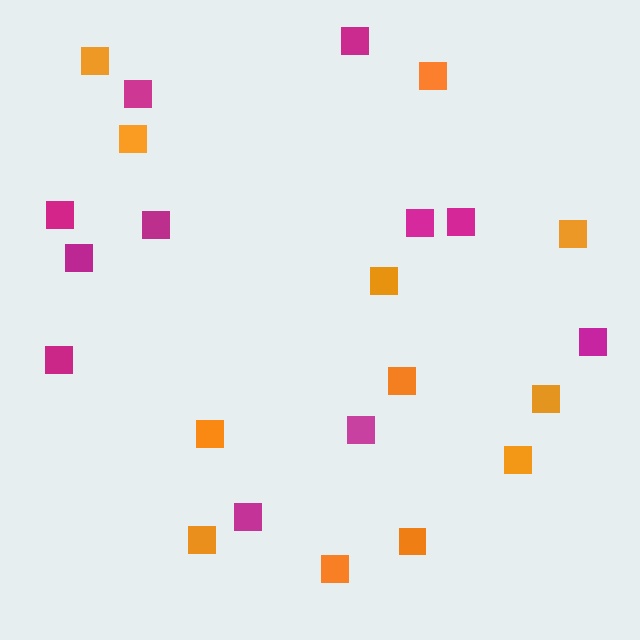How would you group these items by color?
There are 2 groups: one group of magenta squares (11) and one group of orange squares (12).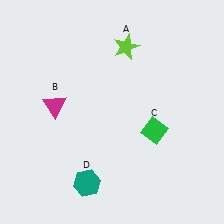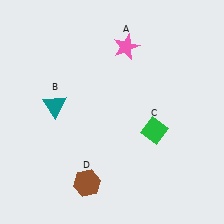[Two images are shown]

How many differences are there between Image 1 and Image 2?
There are 3 differences between the two images.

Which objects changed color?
A changed from lime to pink. B changed from magenta to teal. D changed from teal to brown.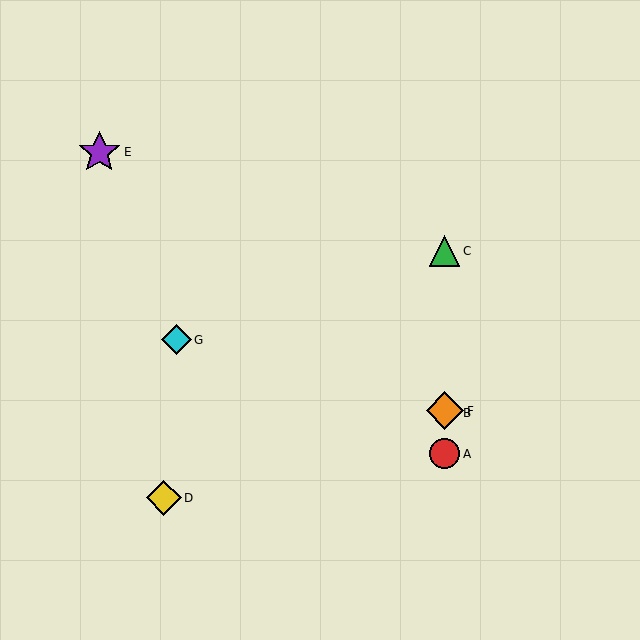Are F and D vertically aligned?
No, F is at x≈445 and D is at x≈164.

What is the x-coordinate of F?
Object F is at x≈445.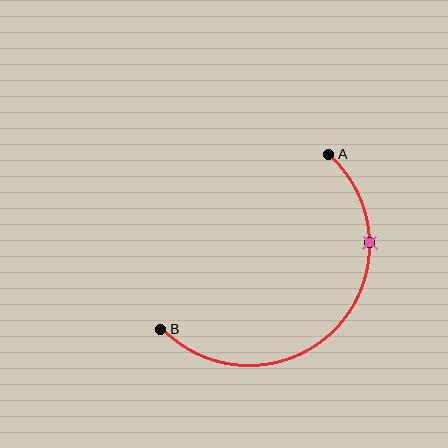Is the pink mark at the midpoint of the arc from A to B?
No. The pink mark lies on the arc but is closer to endpoint A. The arc midpoint would be at the point on the curve equidistant along the arc from both A and B.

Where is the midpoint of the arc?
The arc midpoint is the point on the curve farthest from the straight line joining A and B. It sits below and to the right of that line.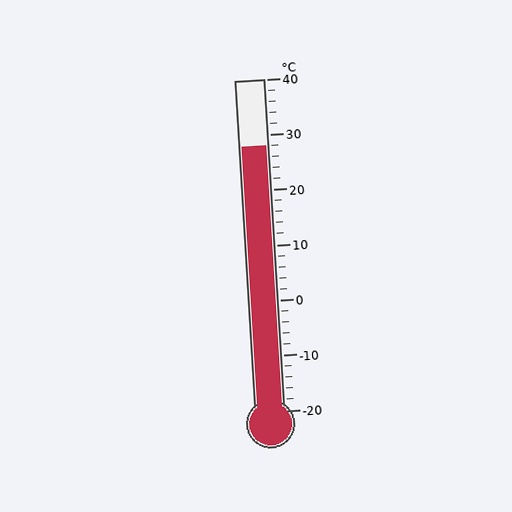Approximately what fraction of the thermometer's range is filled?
The thermometer is filled to approximately 80% of its range.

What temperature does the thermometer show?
The thermometer shows approximately 28°C.